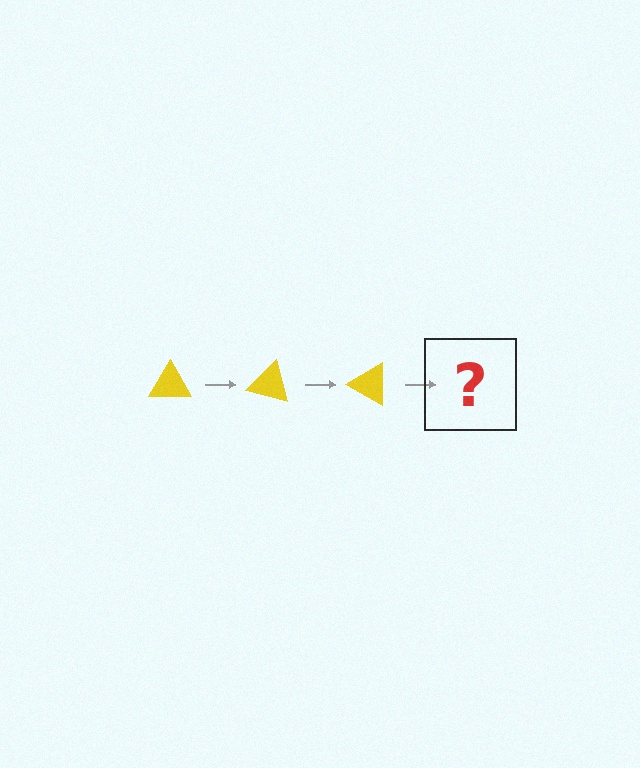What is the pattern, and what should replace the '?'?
The pattern is that the triangle rotates 15 degrees each step. The '?' should be a yellow triangle rotated 45 degrees.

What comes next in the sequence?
The next element should be a yellow triangle rotated 45 degrees.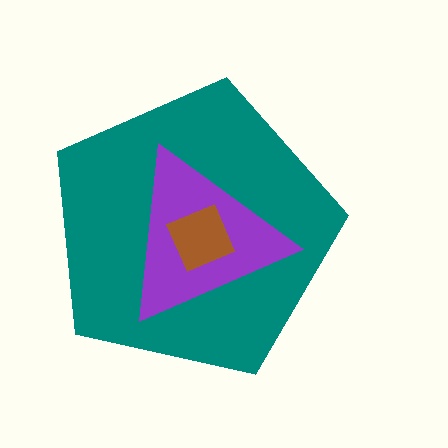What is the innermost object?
The brown square.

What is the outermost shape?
The teal pentagon.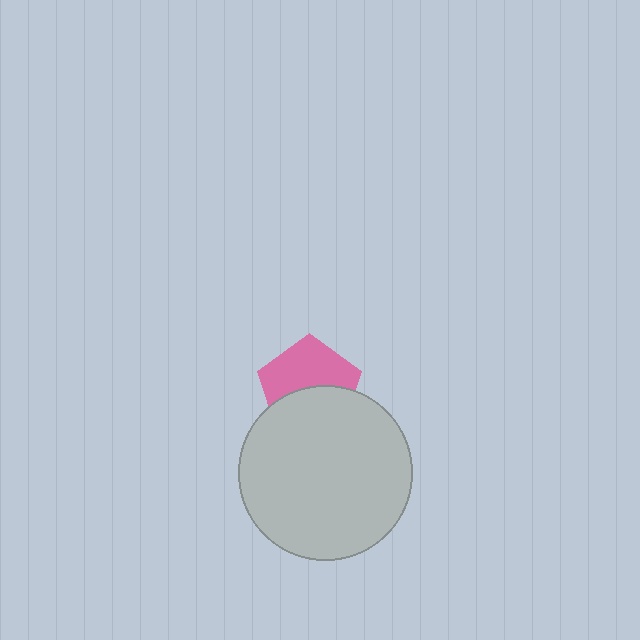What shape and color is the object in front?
The object in front is a light gray circle.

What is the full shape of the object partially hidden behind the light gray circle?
The partially hidden object is a pink pentagon.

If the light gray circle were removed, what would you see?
You would see the complete pink pentagon.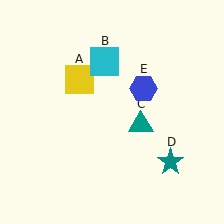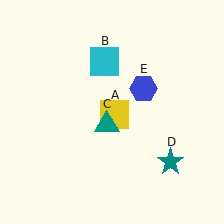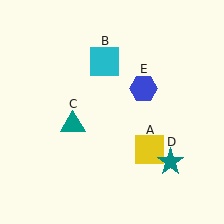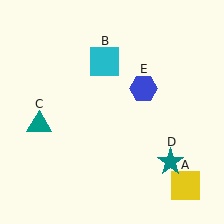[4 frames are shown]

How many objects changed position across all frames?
2 objects changed position: yellow square (object A), teal triangle (object C).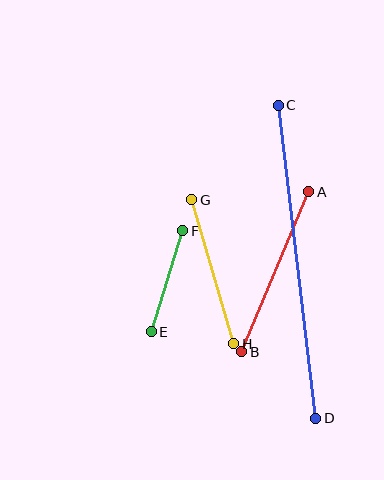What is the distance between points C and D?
The distance is approximately 315 pixels.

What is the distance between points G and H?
The distance is approximately 150 pixels.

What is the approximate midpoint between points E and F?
The midpoint is at approximately (167, 281) pixels.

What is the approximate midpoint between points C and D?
The midpoint is at approximately (297, 262) pixels.